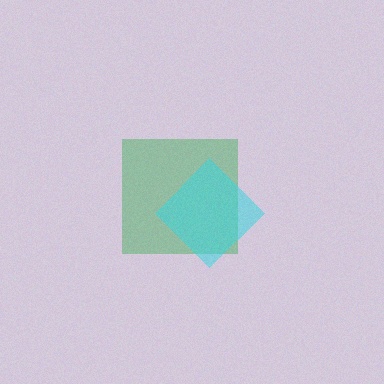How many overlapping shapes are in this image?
There are 2 overlapping shapes in the image.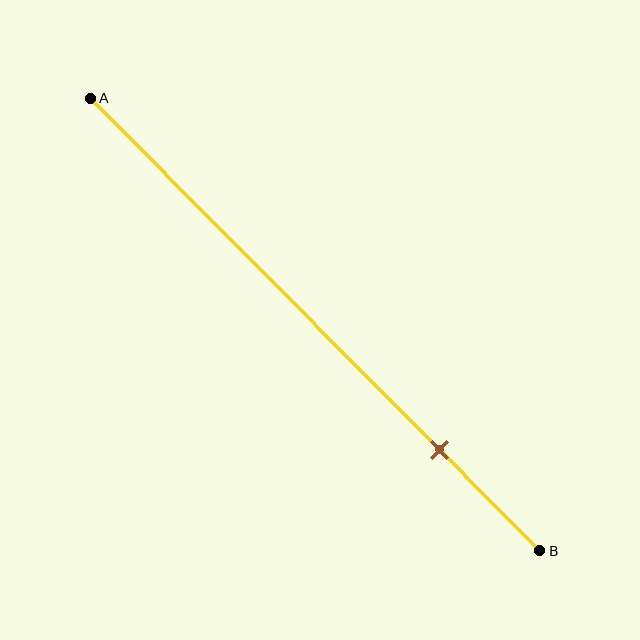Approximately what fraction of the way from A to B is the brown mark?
The brown mark is approximately 80% of the way from A to B.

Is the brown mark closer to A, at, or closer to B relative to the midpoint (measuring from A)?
The brown mark is closer to point B than the midpoint of segment AB.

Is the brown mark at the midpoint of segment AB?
No, the mark is at about 80% from A, not at the 50% midpoint.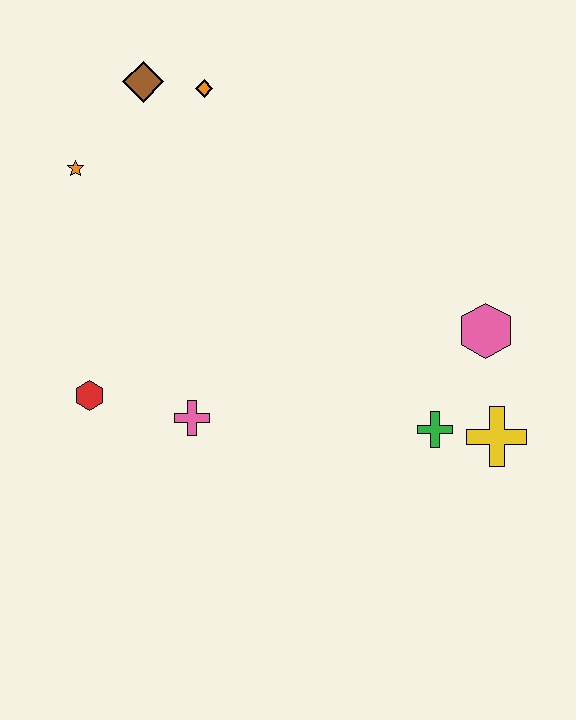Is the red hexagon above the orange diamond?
No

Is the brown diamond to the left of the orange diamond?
Yes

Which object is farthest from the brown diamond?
The yellow cross is farthest from the brown diamond.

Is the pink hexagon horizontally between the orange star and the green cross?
No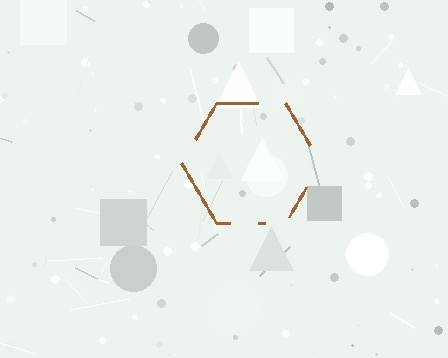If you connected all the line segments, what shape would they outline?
They would outline a hexagon.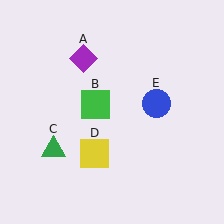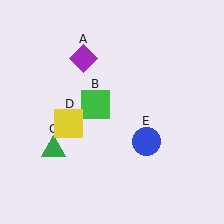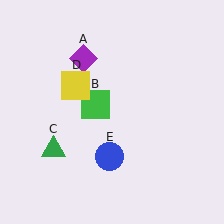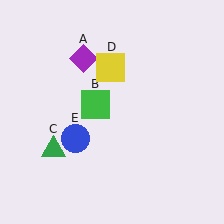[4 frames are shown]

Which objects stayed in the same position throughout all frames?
Purple diamond (object A) and green square (object B) and green triangle (object C) remained stationary.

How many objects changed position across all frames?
2 objects changed position: yellow square (object D), blue circle (object E).